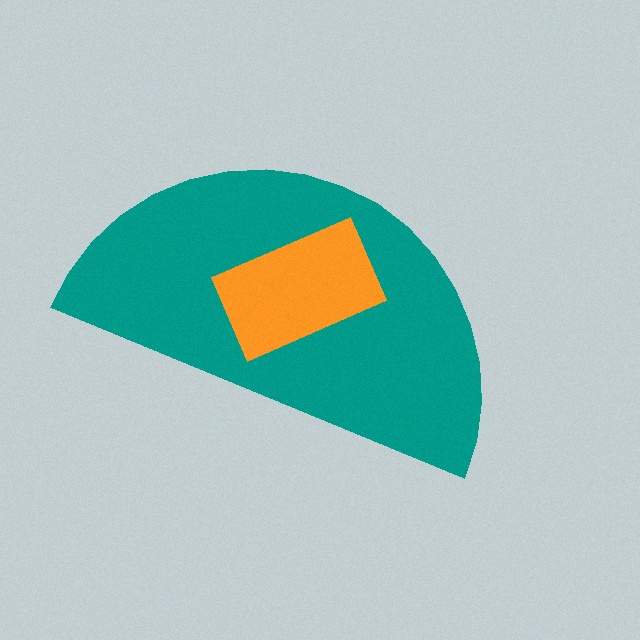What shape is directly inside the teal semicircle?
The orange rectangle.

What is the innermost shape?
The orange rectangle.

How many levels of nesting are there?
2.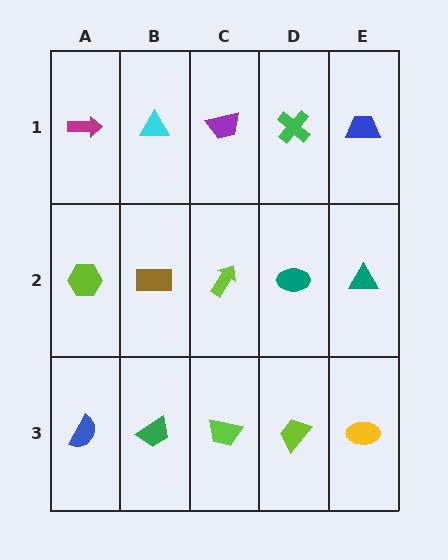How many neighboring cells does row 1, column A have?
2.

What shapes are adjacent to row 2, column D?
A green cross (row 1, column D), a lime trapezoid (row 3, column D), a lime arrow (row 2, column C), a teal triangle (row 2, column E).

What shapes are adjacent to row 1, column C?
A lime arrow (row 2, column C), a cyan triangle (row 1, column B), a green cross (row 1, column D).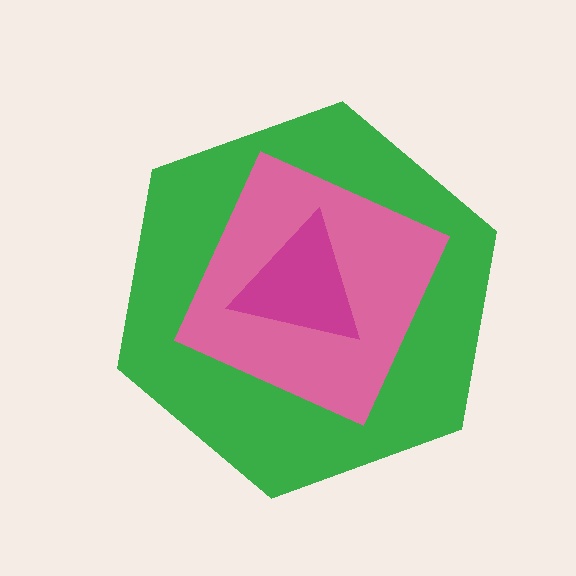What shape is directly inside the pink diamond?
The magenta triangle.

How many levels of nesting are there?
3.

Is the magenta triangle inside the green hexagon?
Yes.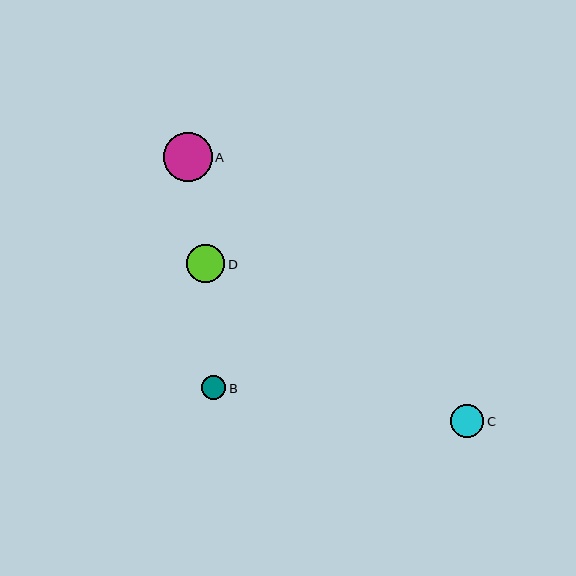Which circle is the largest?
Circle A is the largest with a size of approximately 49 pixels.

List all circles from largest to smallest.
From largest to smallest: A, D, C, B.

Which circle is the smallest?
Circle B is the smallest with a size of approximately 24 pixels.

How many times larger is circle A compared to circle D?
Circle A is approximately 1.3 times the size of circle D.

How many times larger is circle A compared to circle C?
Circle A is approximately 1.5 times the size of circle C.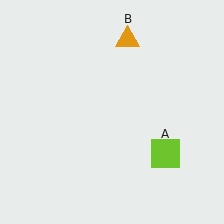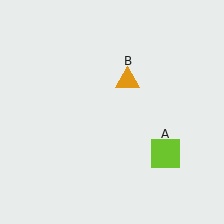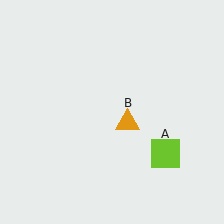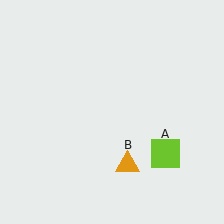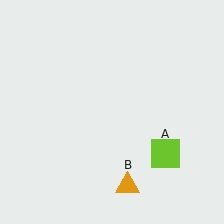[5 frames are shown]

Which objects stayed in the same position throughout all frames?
Lime square (object A) remained stationary.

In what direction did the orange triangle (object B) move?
The orange triangle (object B) moved down.